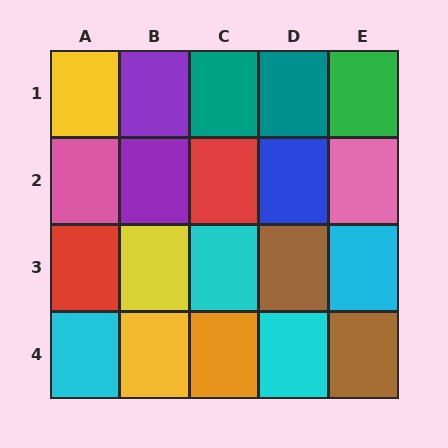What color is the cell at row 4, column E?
Brown.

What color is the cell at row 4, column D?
Cyan.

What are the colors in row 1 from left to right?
Yellow, purple, teal, teal, green.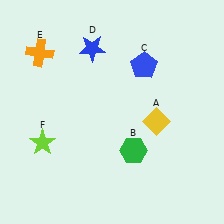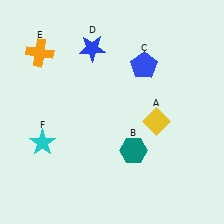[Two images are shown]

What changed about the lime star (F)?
In Image 1, F is lime. In Image 2, it changed to cyan.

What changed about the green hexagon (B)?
In Image 1, B is green. In Image 2, it changed to teal.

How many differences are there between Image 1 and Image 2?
There are 2 differences between the two images.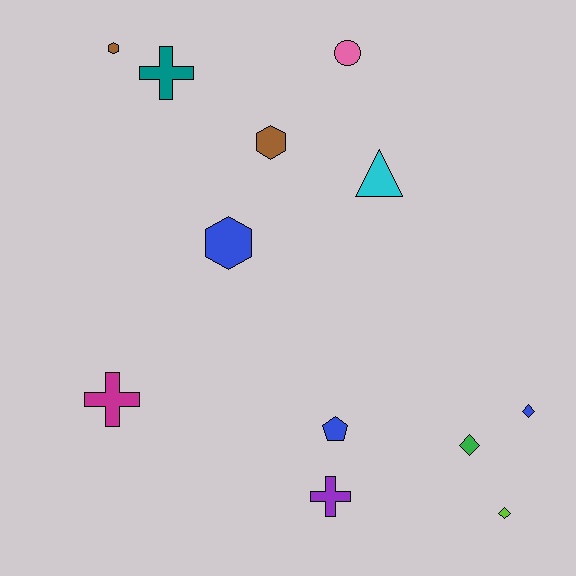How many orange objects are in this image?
There are no orange objects.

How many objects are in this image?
There are 12 objects.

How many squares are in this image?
There are no squares.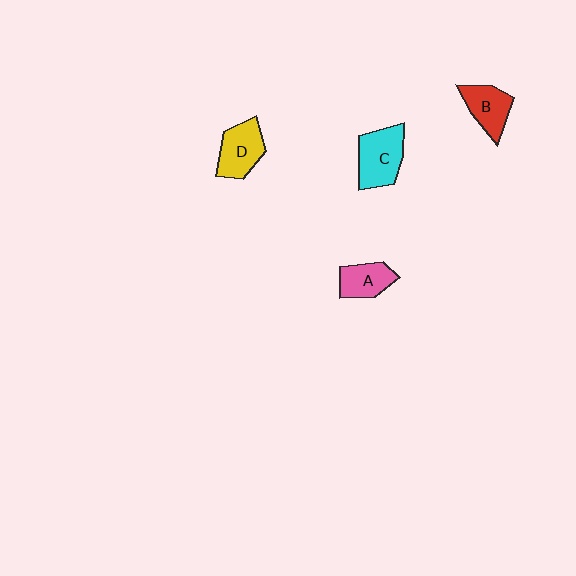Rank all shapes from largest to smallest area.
From largest to smallest: C (cyan), D (yellow), B (red), A (pink).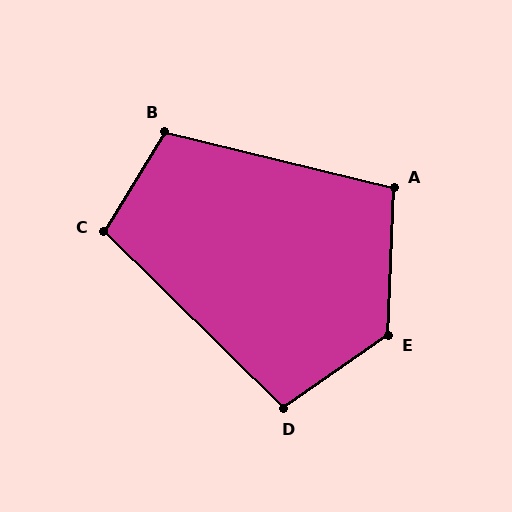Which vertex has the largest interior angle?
E, at approximately 127 degrees.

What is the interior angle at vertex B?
Approximately 108 degrees (obtuse).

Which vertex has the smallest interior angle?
D, at approximately 101 degrees.